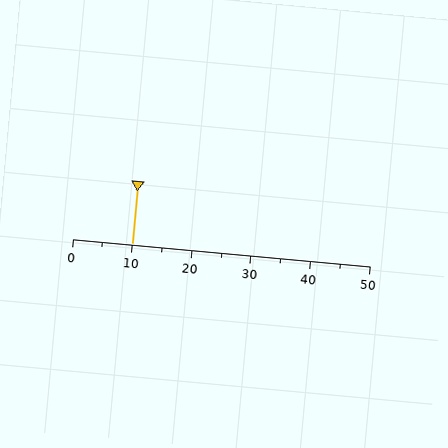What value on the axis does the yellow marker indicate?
The marker indicates approximately 10.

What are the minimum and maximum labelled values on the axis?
The axis runs from 0 to 50.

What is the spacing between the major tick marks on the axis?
The major ticks are spaced 10 apart.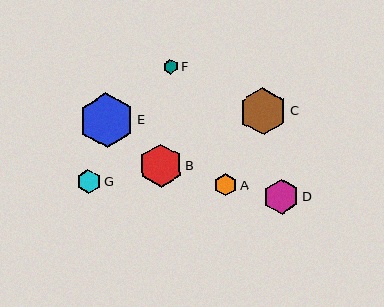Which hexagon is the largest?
Hexagon E is the largest with a size of approximately 55 pixels.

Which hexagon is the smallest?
Hexagon F is the smallest with a size of approximately 15 pixels.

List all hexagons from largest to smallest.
From largest to smallest: E, C, B, D, G, A, F.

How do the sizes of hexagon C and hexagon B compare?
Hexagon C and hexagon B are approximately the same size.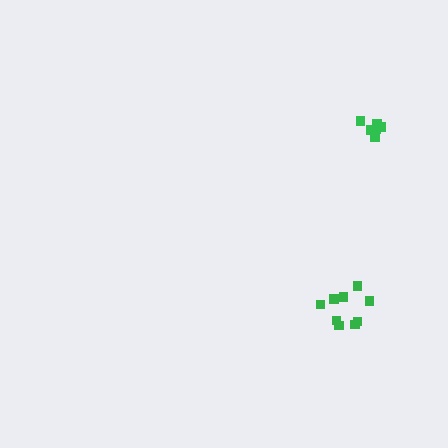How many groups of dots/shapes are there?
There are 2 groups.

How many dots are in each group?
Group 1: 6 dots, Group 2: 9 dots (15 total).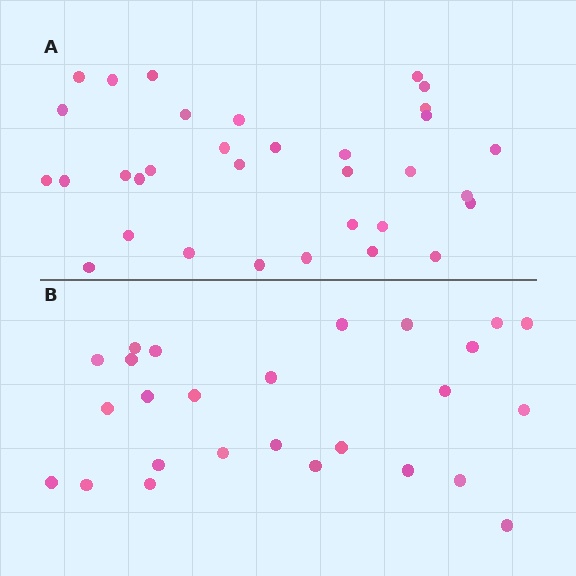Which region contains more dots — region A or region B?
Region A (the top region) has more dots.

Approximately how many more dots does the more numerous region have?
Region A has roughly 8 or so more dots than region B.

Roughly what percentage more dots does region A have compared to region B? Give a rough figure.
About 25% more.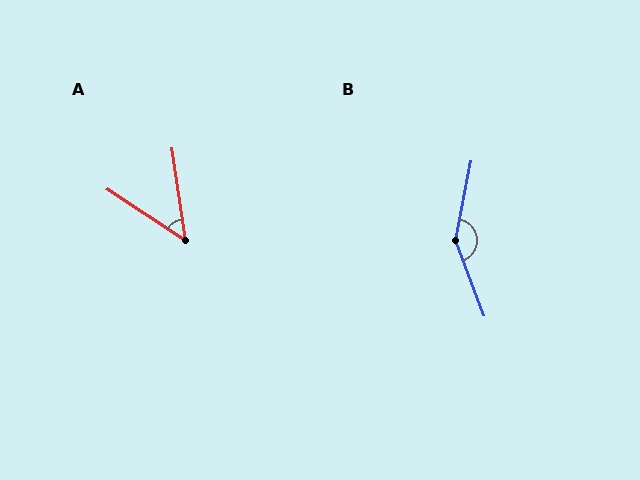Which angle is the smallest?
A, at approximately 48 degrees.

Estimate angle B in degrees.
Approximately 149 degrees.